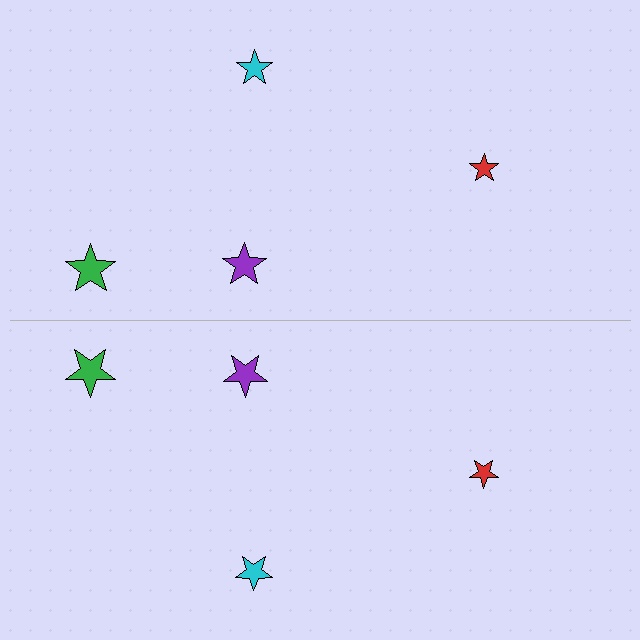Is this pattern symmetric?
Yes, this pattern has bilateral (reflection) symmetry.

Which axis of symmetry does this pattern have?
The pattern has a horizontal axis of symmetry running through the center of the image.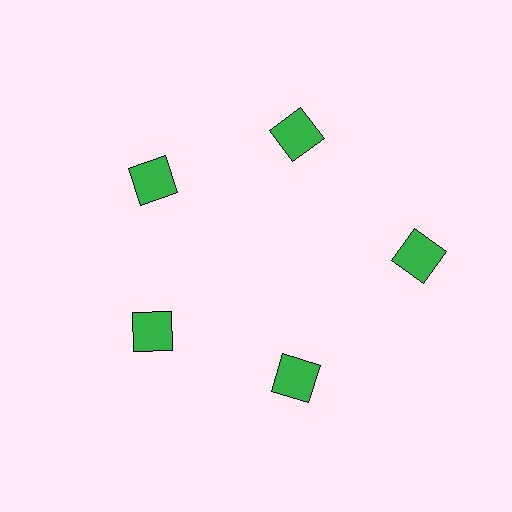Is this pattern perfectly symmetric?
No. The 5 green squares are arranged in a ring, but one element near the 3 o'clock position is pushed outward from the center, breaking the 5-fold rotational symmetry.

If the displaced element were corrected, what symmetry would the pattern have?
It would have 5-fold rotational symmetry — the pattern would map onto itself every 72 degrees.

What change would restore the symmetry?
The symmetry would be restored by moving it inward, back onto the ring so that all 5 squares sit at equal angles and equal distance from the center.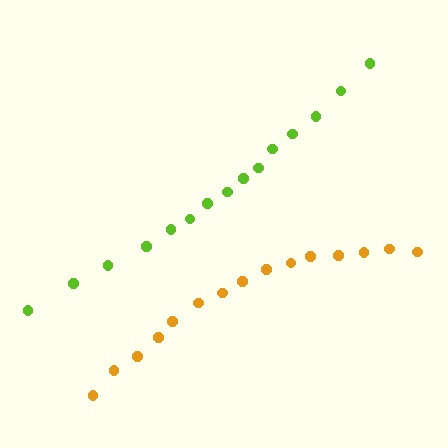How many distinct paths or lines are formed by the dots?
There are 2 distinct paths.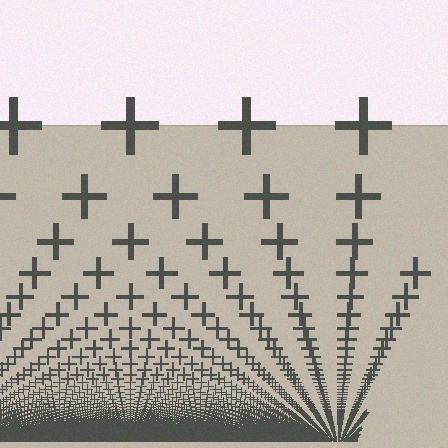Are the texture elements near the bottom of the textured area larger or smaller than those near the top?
Smaller. The gradient is inverted — elements near the bottom are smaller and denser.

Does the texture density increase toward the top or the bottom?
Density increases toward the bottom.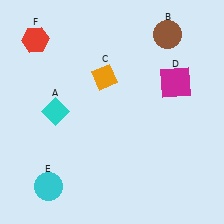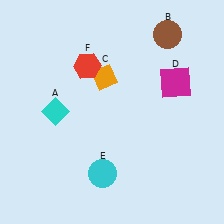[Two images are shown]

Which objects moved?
The objects that moved are: the cyan circle (E), the red hexagon (F).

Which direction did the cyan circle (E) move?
The cyan circle (E) moved right.